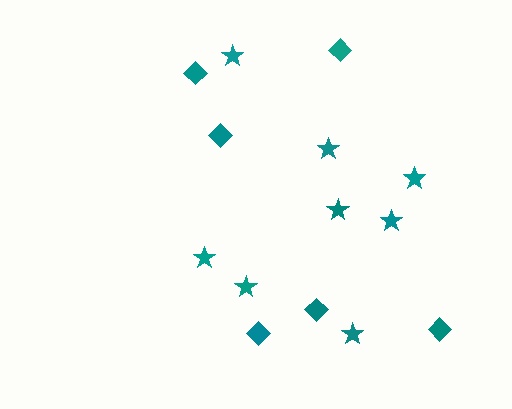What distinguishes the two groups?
There are 2 groups: one group of diamonds (6) and one group of stars (8).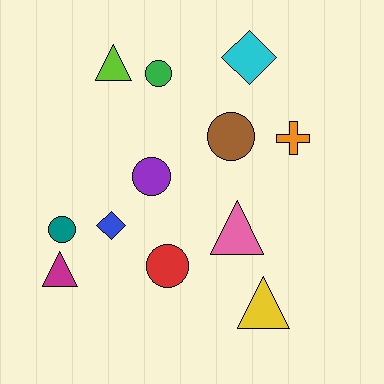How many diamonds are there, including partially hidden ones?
There are 2 diamonds.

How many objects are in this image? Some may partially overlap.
There are 12 objects.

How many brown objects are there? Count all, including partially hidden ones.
There is 1 brown object.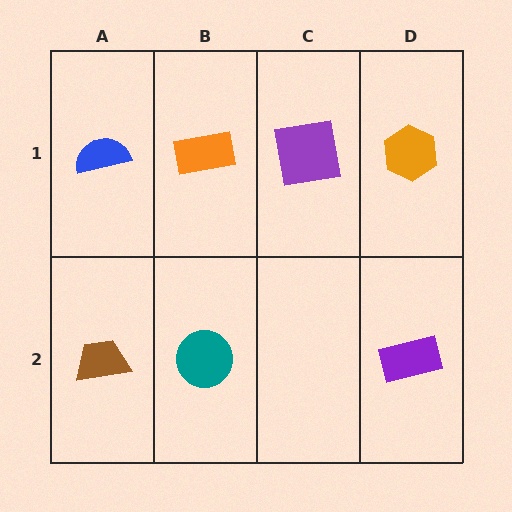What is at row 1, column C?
A purple square.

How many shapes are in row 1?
4 shapes.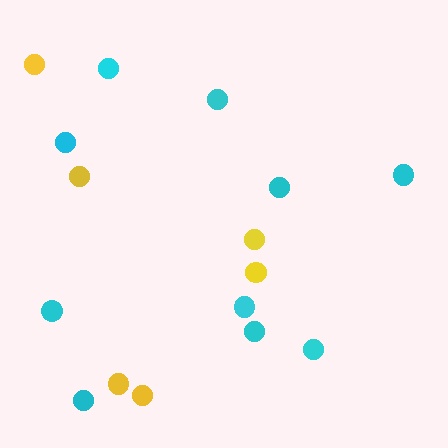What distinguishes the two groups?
There are 2 groups: one group of cyan circles (10) and one group of yellow circles (6).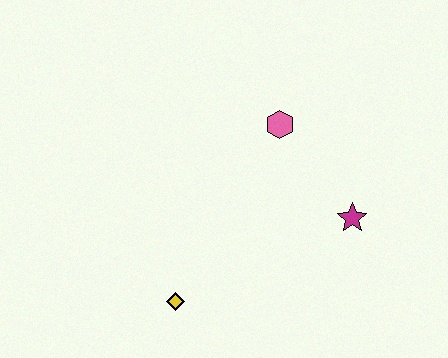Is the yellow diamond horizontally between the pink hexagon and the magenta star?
No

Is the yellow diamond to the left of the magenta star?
Yes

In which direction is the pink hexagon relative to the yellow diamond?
The pink hexagon is above the yellow diamond.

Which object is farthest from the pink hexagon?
The yellow diamond is farthest from the pink hexagon.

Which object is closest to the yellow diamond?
The magenta star is closest to the yellow diamond.